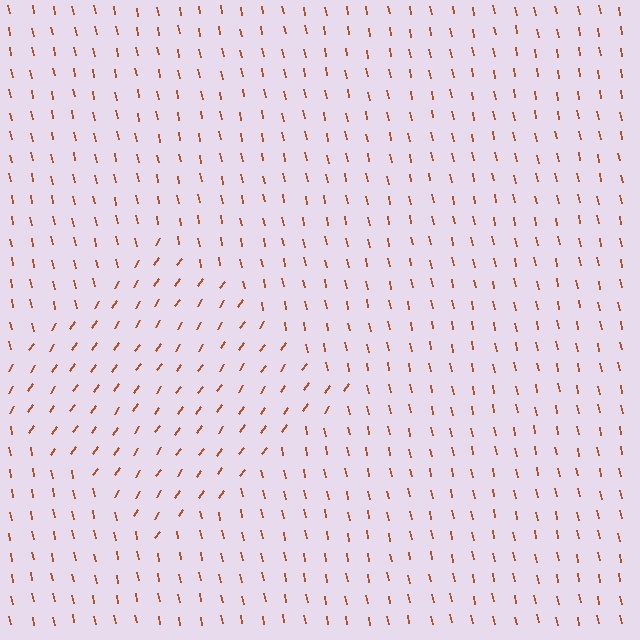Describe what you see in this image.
The image is filled with small brown line segments. A diamond region in the image has lines oriented differently from the surrounding lines, creating a visible texture boundary.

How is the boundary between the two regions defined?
The boundary is defined purely by a change in line orientation (approximately 45 degrees difference). All lines are the same color and thickness.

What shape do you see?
I see a diamond.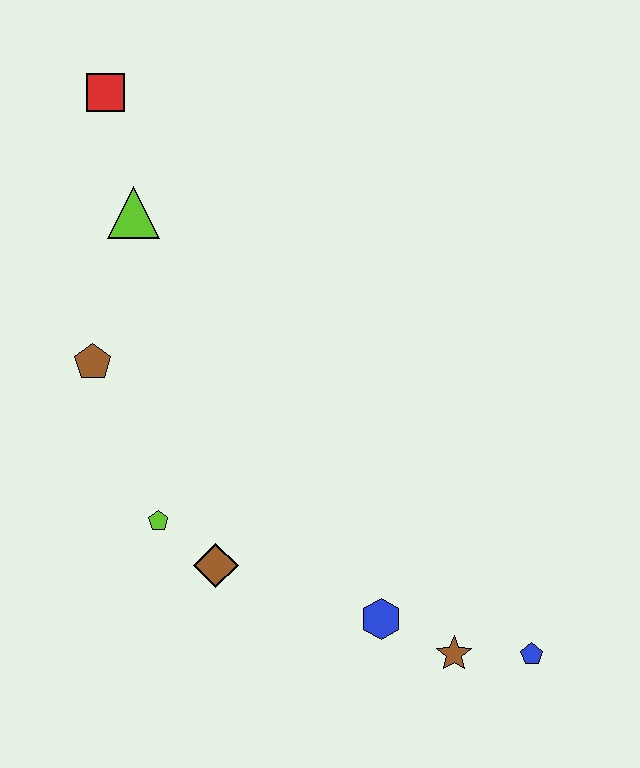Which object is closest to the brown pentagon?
The lime triangle is closest to the brown pentagon.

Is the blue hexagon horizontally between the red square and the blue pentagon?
Yes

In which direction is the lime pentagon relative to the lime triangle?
The lime pentagon is below the lime triangle.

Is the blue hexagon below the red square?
Yes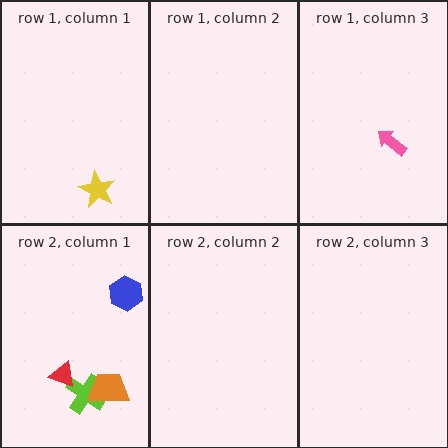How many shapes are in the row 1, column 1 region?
1.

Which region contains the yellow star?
The row 1, column 1 region.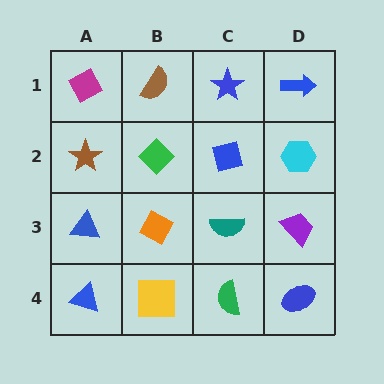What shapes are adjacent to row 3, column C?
A blue square (row 2, column C), a green semicircle (row 4, column C), an orange diamond (row 3, column B), a purple trapezoid (row 3, column D).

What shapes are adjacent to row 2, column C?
A blue star (row 1, column C), a teal semicircle (row 3, column C), a green diamond (row 2, column B), a cyan hexagon (row 2, column D).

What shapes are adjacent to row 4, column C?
A teal semicircle (row 3, column C), a yellow square (row 4, column B), a blue ellipse (row 4, column D).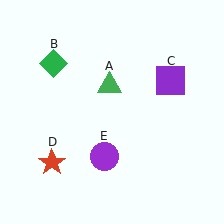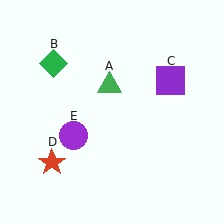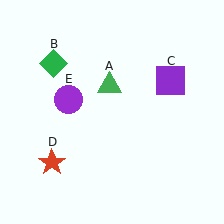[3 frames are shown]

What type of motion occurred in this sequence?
The purple circle (object E) rotated clockwise around the center of the scene.